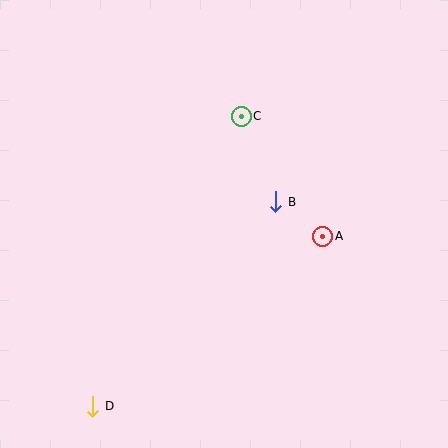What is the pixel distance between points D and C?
The distance between D and C is 325 pixels.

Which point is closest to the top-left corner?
Point C is closest to the top-left corner.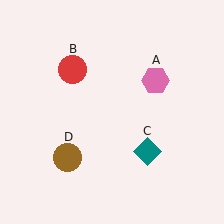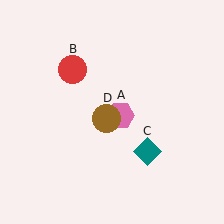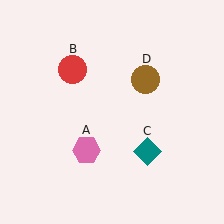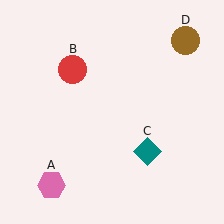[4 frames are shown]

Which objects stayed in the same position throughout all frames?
Red circle (object B) and teal diamond (object C) remained stationary.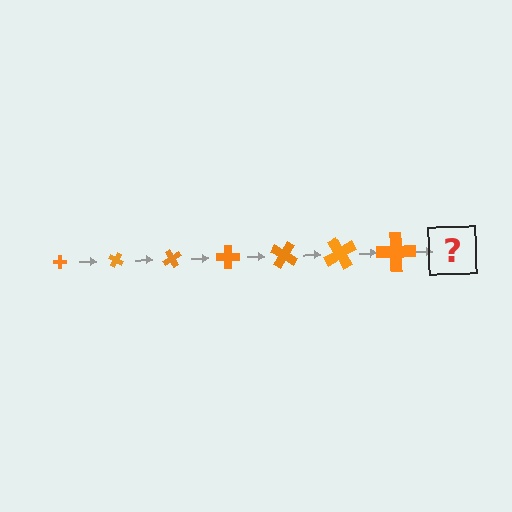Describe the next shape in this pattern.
It should be a cross, larger than the previous one and rotated 210 degrees from the start.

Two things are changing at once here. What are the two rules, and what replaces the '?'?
The two rules are that the cross grows larger each step and it rotates 30 degrees each step. The '?' should be a cross, larger than the previous one and rotated 210 degrees from the start.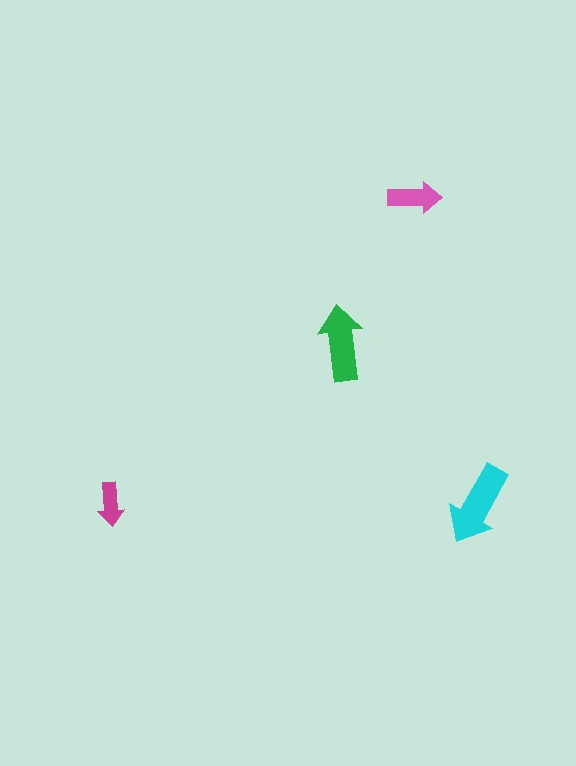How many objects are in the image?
There are 4 objects in the image.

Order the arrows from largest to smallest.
the cyan one, the green one, the pink one, the magenta one.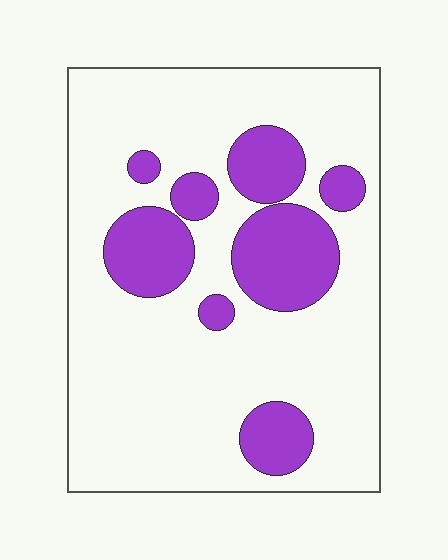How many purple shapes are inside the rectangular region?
8.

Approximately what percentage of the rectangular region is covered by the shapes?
Approximately 25%.